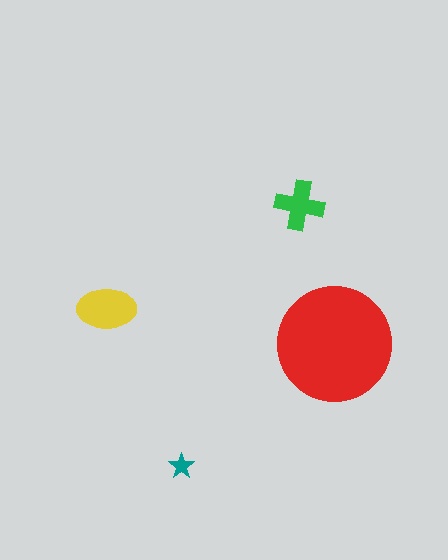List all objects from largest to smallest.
The red circle, the yellow ellipse, the green cross, the teal star.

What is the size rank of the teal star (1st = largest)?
4th.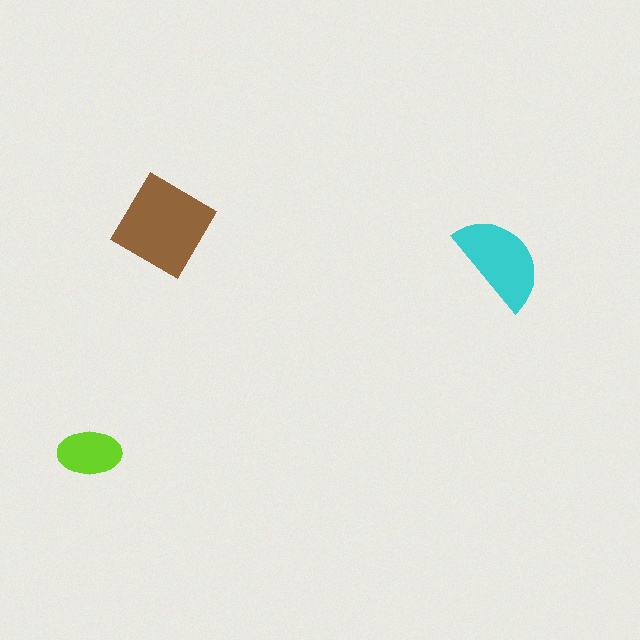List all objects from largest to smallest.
The brown diamond, the cyan semicircle, the lime ellipse.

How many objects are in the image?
There are 3 objects in the image.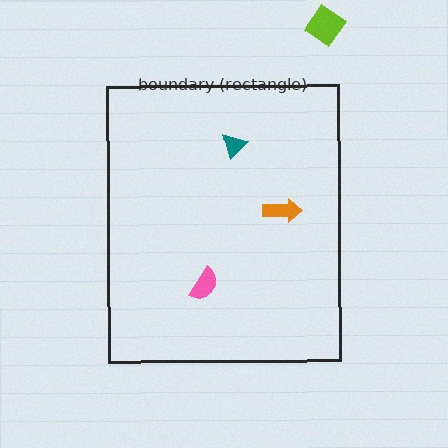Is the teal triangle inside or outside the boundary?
Inside.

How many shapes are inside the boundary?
3 inside, 1 outside.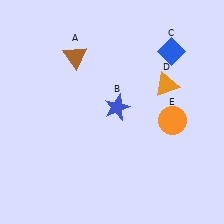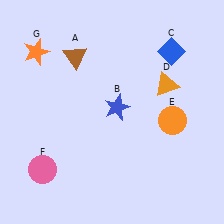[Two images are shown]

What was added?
A pink circle (F), an orange star (G) were added in Image 2.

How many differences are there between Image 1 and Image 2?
There are 2 differences between the two images.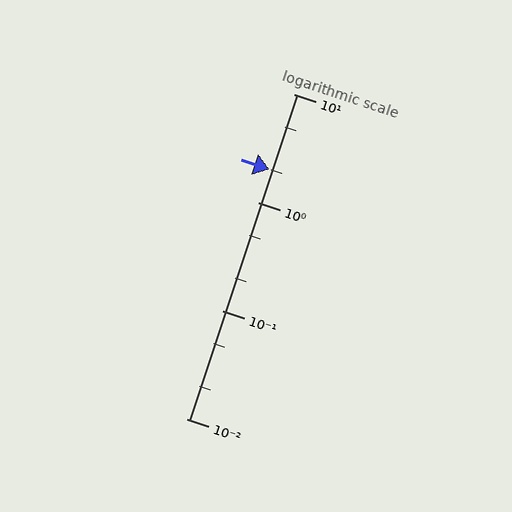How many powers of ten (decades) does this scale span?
The scale spans 3 decades, from 0.01 to 10.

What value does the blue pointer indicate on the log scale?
The pointer indicates approximately 2.